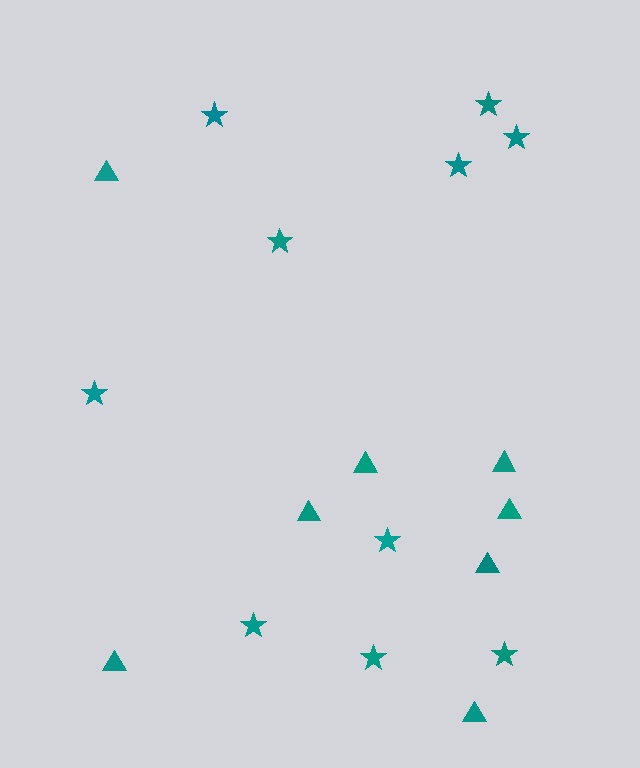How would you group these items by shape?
There are 2 groups: one group of stars (10) and one group of triangles (8).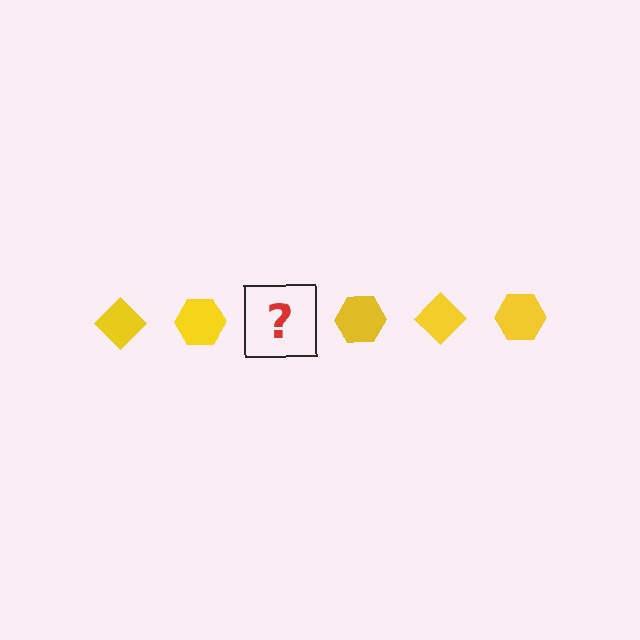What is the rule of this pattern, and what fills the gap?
The rule is that the pattern cycles through diamond, hexagon shapes in yellow. The gap should be filled with a yellow diamond.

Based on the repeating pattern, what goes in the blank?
The blank should be a yellow diamond.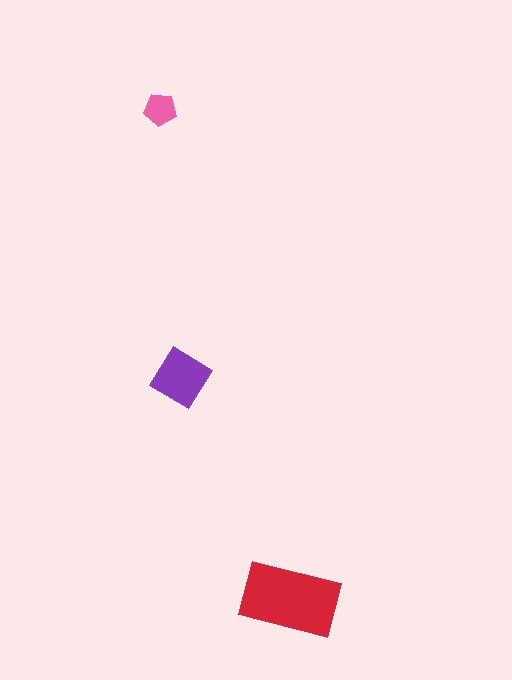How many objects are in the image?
There are 3 objects in the image.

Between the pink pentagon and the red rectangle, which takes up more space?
The red rectangle.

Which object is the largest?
The red rectangle.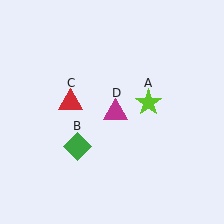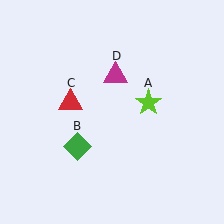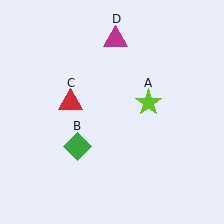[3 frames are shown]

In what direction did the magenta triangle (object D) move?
The magenta triangle (object D) moved up.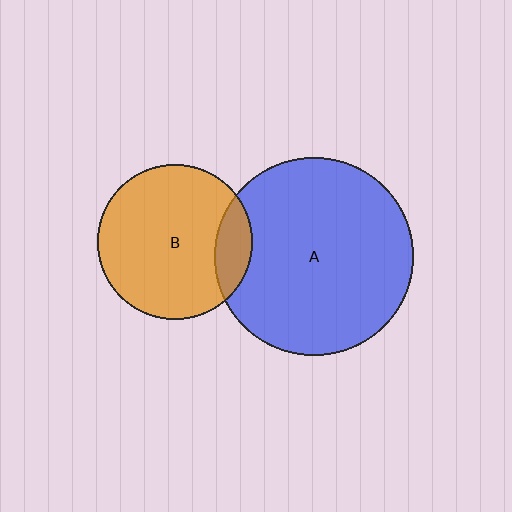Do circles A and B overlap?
Yes.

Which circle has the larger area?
Circle A (blue).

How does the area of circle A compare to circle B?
Approximately 1.6 times.